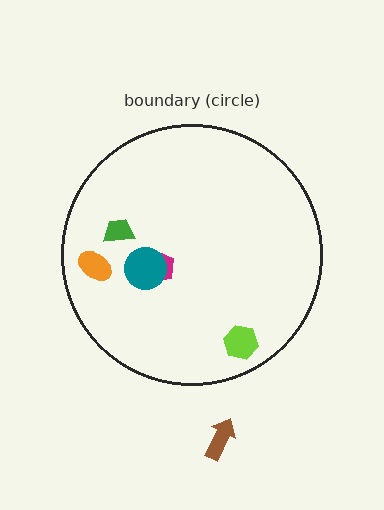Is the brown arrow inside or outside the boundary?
Outside.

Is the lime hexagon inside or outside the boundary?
Inside.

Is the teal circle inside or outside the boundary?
Inside.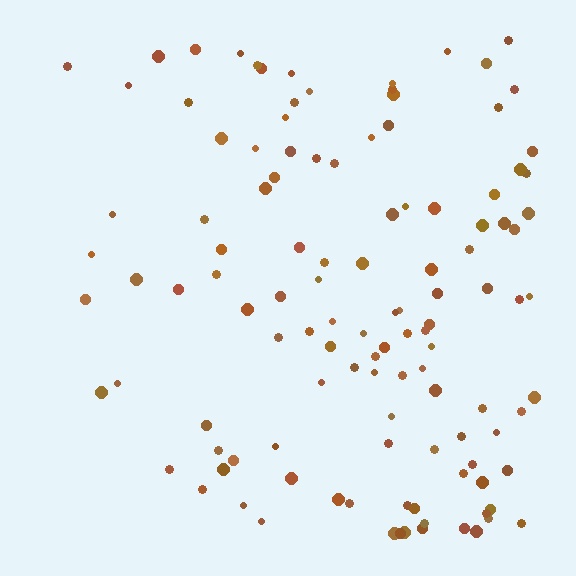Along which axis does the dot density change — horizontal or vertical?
Horizontal.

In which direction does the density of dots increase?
From left to right, with the right side densest.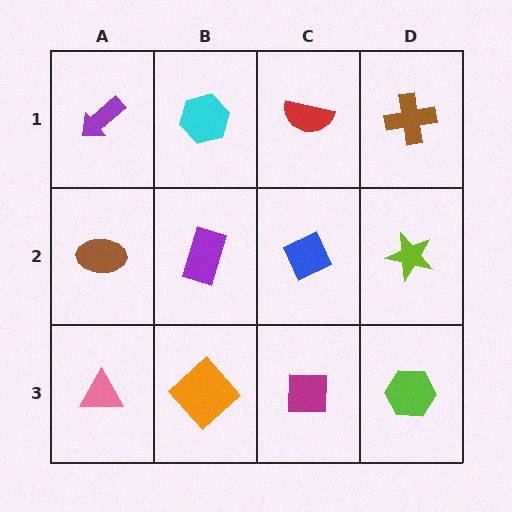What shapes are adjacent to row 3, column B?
A purple rectangle (row 2, column B), a pink triangle (row 3, column A), a magenta square (row 3, column C).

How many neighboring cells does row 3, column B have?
3.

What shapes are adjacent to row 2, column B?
A cyan hexagon (row 1, column B), an orange diamond (row 3, column B), a brown ellipse (row 2, column A), a blue diamond (row 2, column C).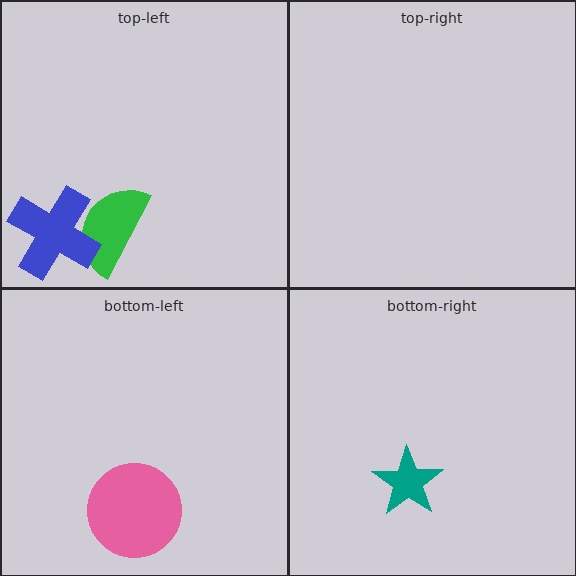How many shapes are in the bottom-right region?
1.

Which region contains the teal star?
The bottom-right region.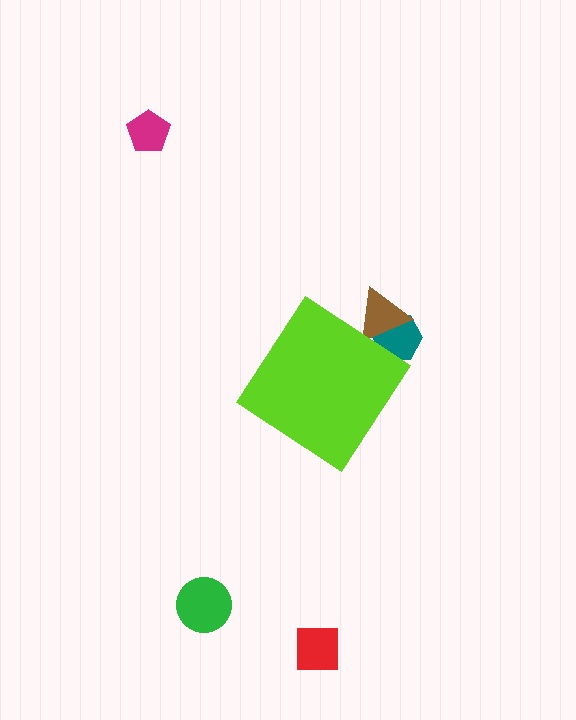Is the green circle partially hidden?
No, the green circle is fully visible.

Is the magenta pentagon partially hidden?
No, the magenta pentagon is fully visible.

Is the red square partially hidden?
No, the red square is fully visible.